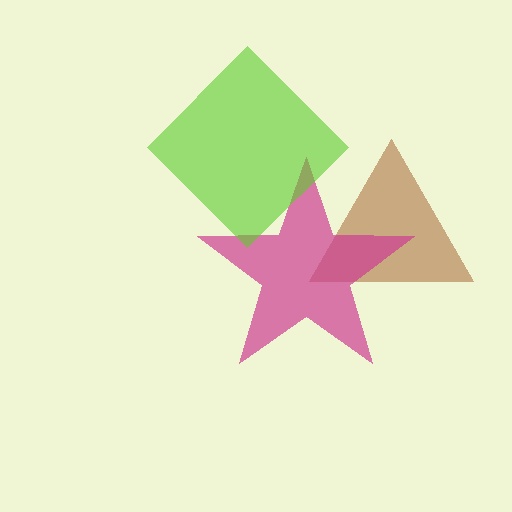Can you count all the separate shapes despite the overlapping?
Yes, there are 3 separate shapes.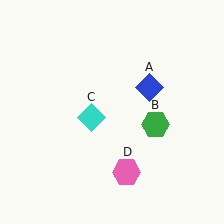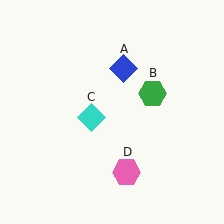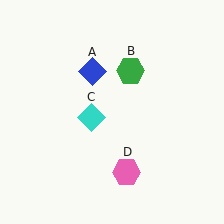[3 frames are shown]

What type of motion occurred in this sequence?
The blue diamond (object A), green hexagon (object B) rotated counterclockwise around the center of the scene.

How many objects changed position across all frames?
2 objects changed position: blue diamond (object A), green hexagon (object B).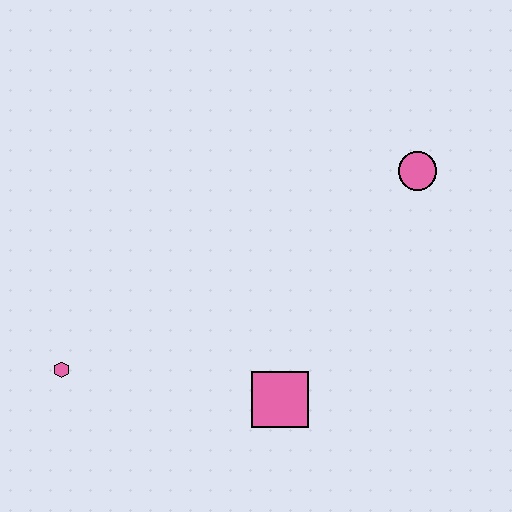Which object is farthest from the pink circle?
The pink hexagon is farthest from the pink circle.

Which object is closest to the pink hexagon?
The pink square is closest to the pink hexagon.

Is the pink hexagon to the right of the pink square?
No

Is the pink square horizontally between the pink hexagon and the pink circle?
Yes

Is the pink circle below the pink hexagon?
No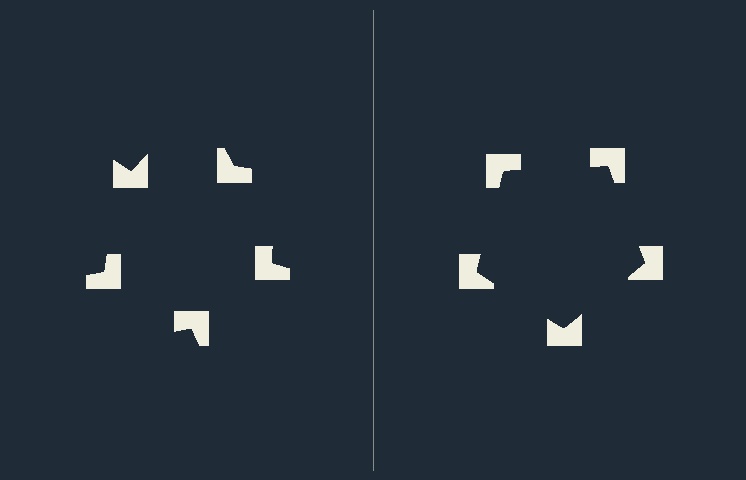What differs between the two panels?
The notched squares are positioned identically on both sides; only the wedge orientations differ. On the right they align to a pentagon; on the left they are misaligned.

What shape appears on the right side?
An illusory pentagon.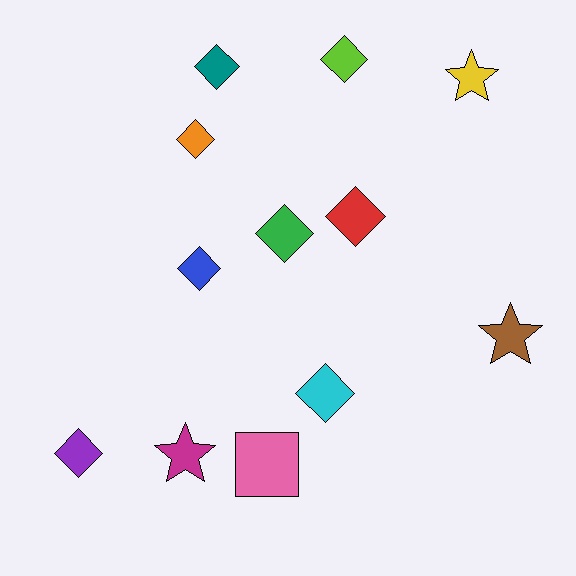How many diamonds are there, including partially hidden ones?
There are 8 diamonds.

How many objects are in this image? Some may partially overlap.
There are 12 objects.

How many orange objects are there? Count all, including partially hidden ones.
There is 1 orange object.